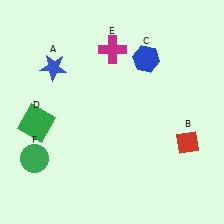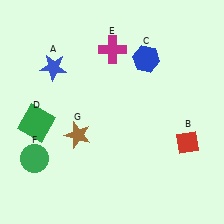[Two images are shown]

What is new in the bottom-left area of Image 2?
A brown star (G) was added in the bottom-left area of Image 2.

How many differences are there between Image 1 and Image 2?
There is 1 difference between the two images.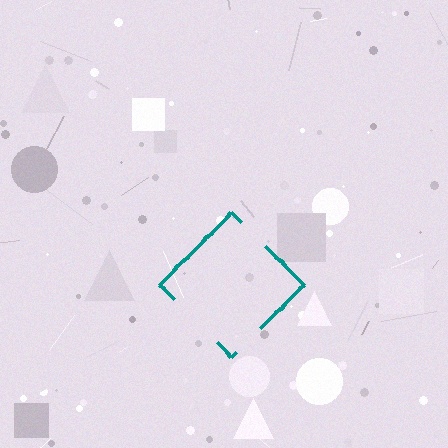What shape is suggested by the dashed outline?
The dashed outline suggests a diamond.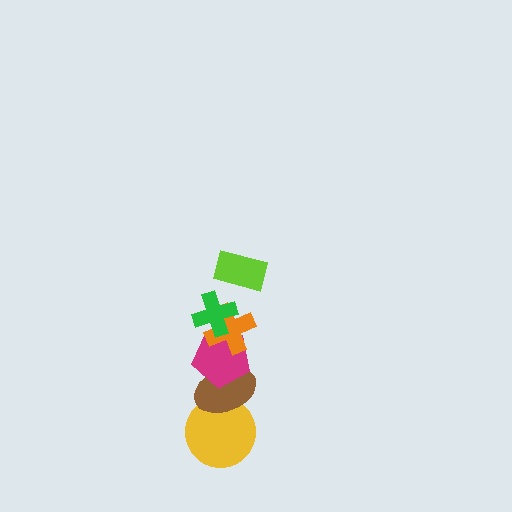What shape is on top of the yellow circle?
The brown ellipse is on top of the yellow circle.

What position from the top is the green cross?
The green cross is 2nd from the top.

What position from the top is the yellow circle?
The yellow circle is 6th from the top.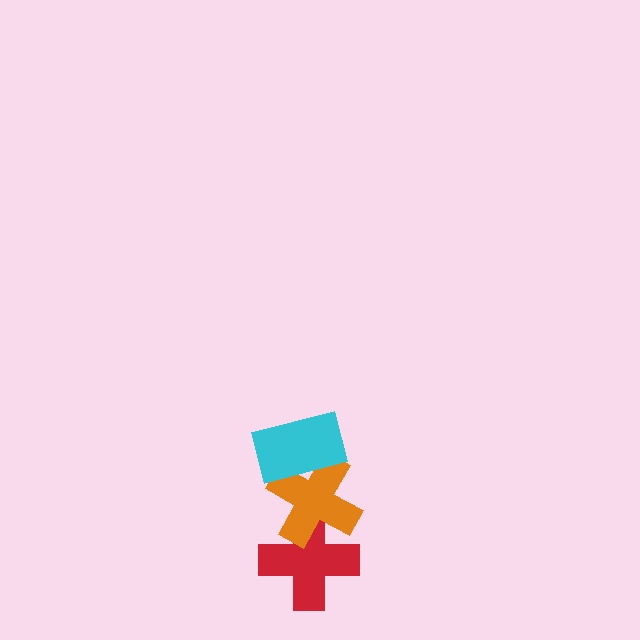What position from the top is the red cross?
The red cross is 3rd from the top.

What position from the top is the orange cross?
The orange cross is 2nd from the top.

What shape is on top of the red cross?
The orange cross is on top of the red cross.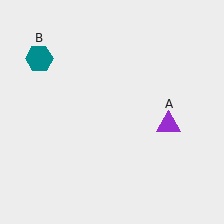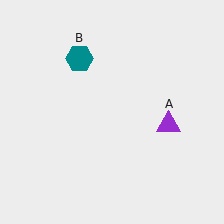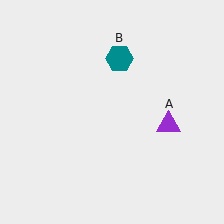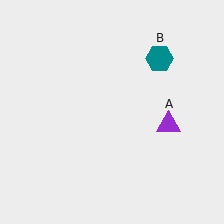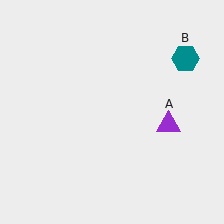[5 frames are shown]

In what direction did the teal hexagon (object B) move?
The teal hexagon (object B) moved right.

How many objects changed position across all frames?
1 object changed position: teal hexagon (object B).